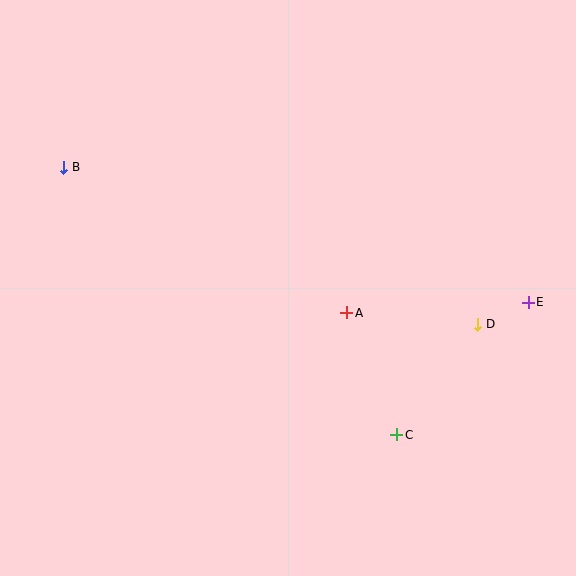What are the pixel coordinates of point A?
Point A is at (347, 313).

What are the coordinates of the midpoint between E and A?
The midpoint between E and A is at (438, 308).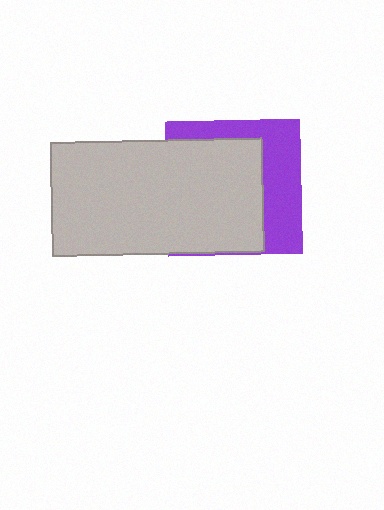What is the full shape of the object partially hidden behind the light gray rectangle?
The partially hidden object is a purple square.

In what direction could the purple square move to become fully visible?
The purple square could move right. That would shift it out from behind the light gray rectangle entirely.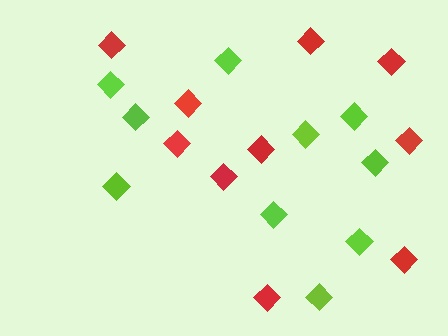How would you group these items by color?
There are 2 groups: one group of lime diamonds (10) and one group of red diamonds (10).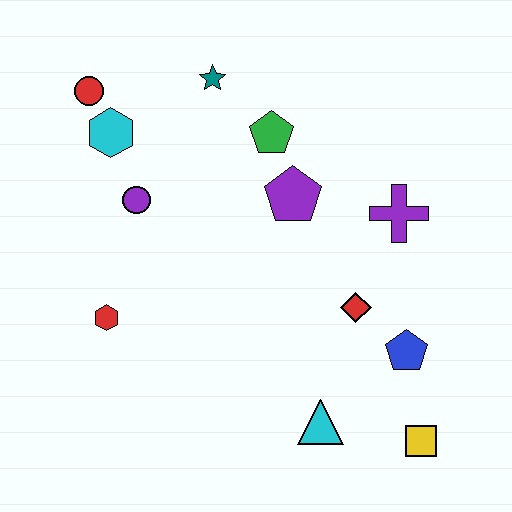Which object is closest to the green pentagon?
The purple pentagon is closest to the green pentagon.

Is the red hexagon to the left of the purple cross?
Yes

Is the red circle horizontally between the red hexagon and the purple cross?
No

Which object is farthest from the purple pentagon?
The yellow square is farthest from the purple pentagon.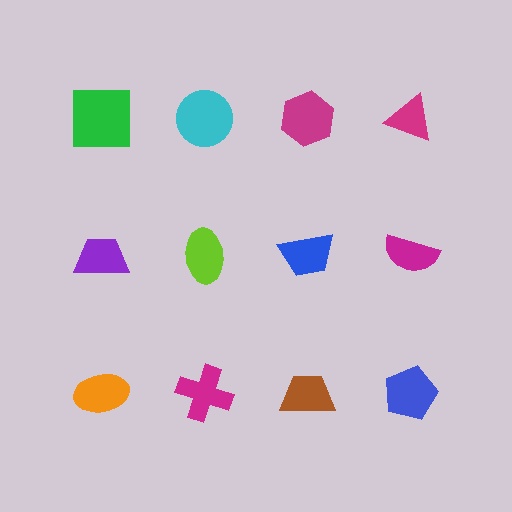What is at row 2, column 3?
A blue trapezoid.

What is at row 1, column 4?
A magenta triangle.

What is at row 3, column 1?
An orange ellipse.